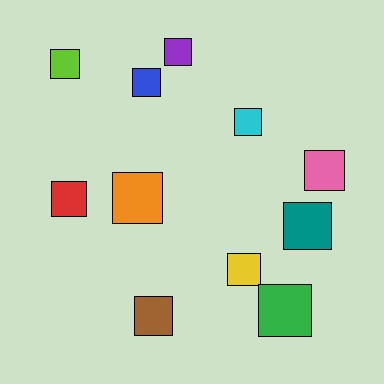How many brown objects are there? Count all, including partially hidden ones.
There is 1 brown object.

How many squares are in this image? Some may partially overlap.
There are 11 squares.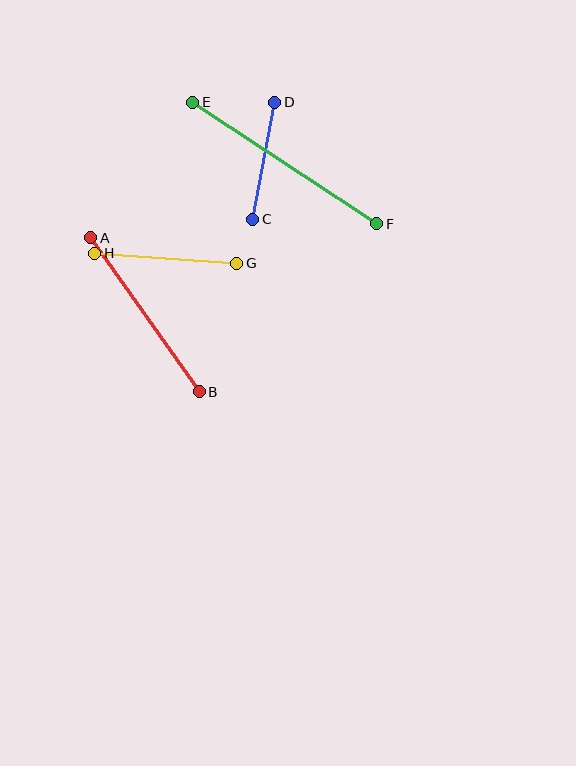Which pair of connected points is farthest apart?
Points E and F are farthest apart.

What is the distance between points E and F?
The distance is approximately 221 pixels.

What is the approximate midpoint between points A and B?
The midpoint is at approximately (145, 315) pixels.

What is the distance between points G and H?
The distance is approximately 142 pixels.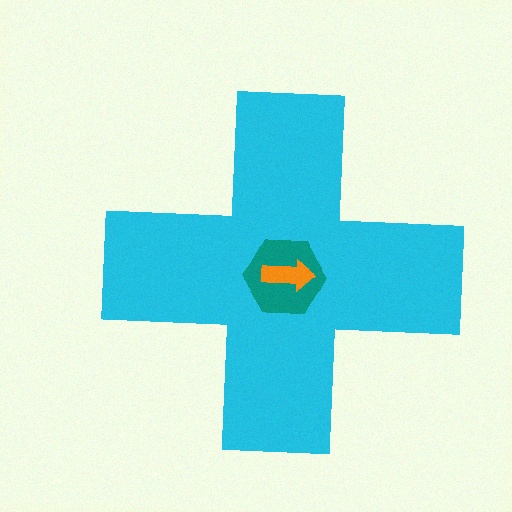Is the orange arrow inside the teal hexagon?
Yes.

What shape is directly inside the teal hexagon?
The orange arrow.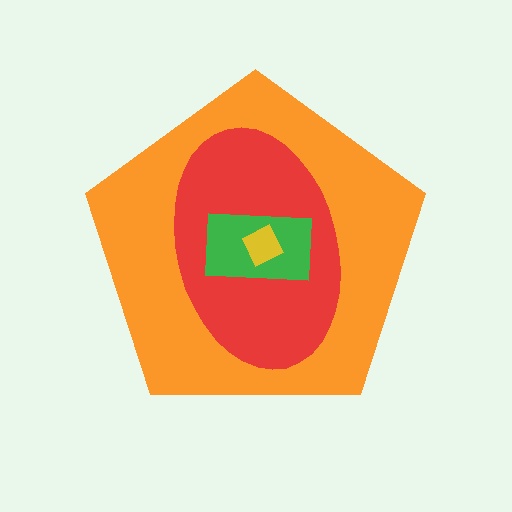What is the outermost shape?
The orange pentagon.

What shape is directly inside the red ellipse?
The green rectangle.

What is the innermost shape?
The yellow square.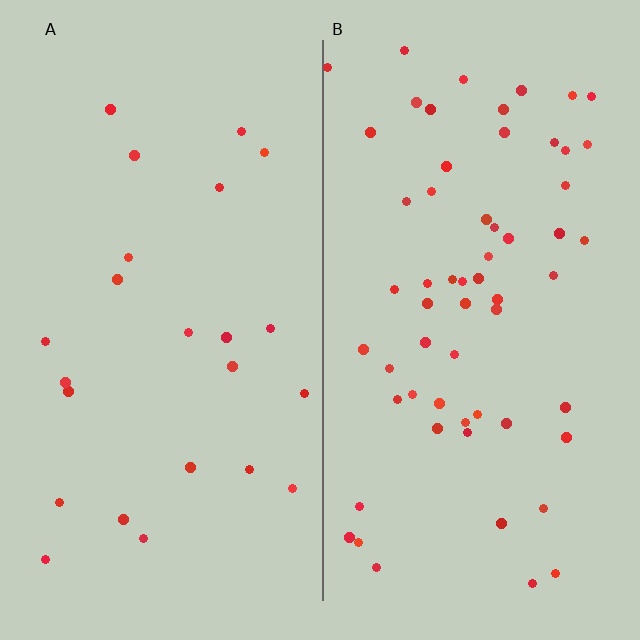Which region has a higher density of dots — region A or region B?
B (the right).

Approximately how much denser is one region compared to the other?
Approximately 2.6× — region B over region A.